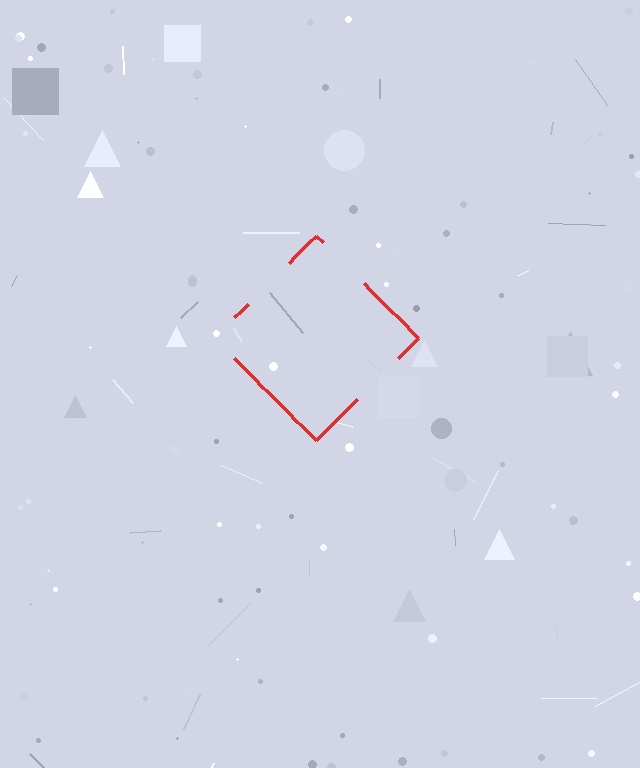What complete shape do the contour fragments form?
The contour fragments form a diamond.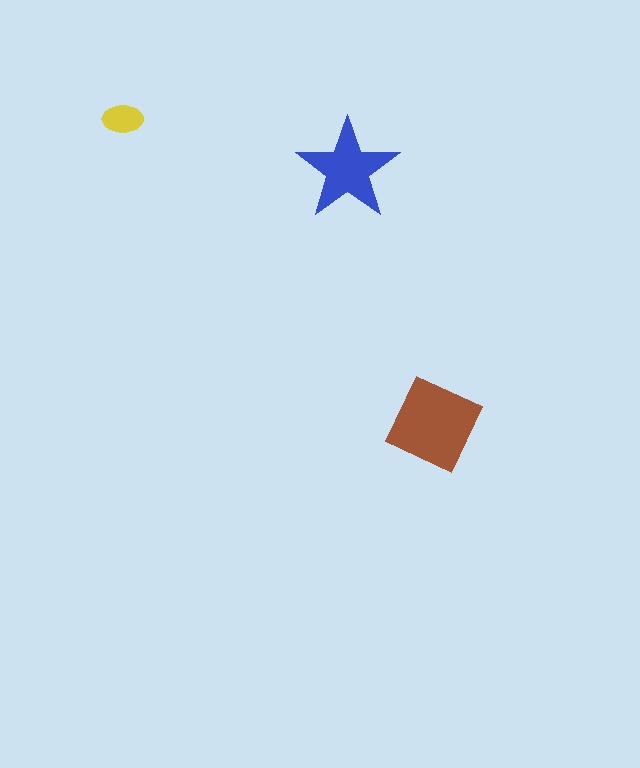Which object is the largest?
The brown square.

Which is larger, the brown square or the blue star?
The brown square.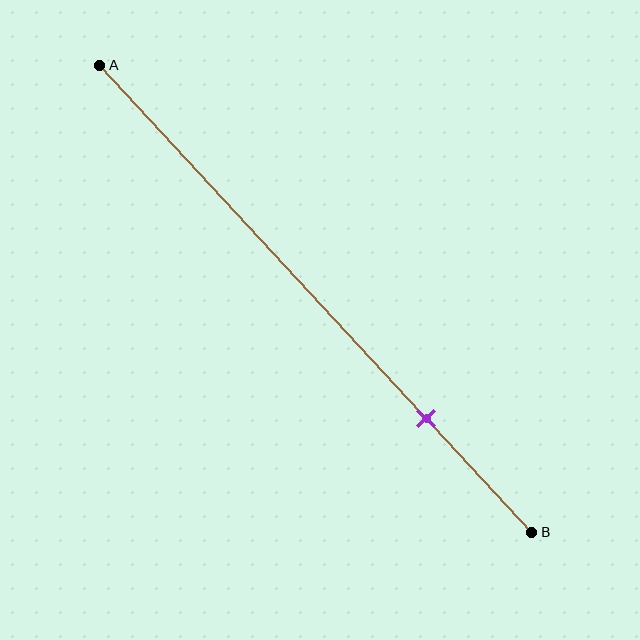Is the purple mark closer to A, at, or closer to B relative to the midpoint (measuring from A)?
The purple mark is closer to point B than the midpoint of segment AB.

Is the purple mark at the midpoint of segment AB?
No, the mark is at about 75% from A, not at the 50% midpoint.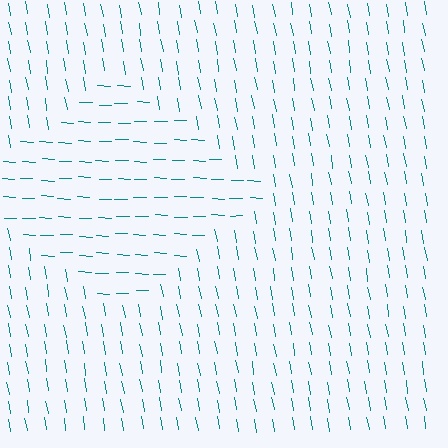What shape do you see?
I see a diamond.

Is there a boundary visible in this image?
Yes, there is a texture boundary formed by a change in line orientation.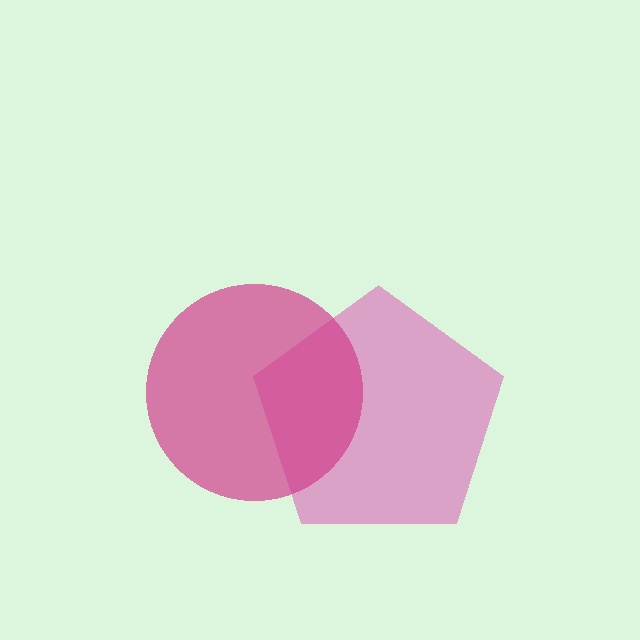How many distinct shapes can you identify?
There are 2 distinct shapes: a pink pentagon, a magenta circle.